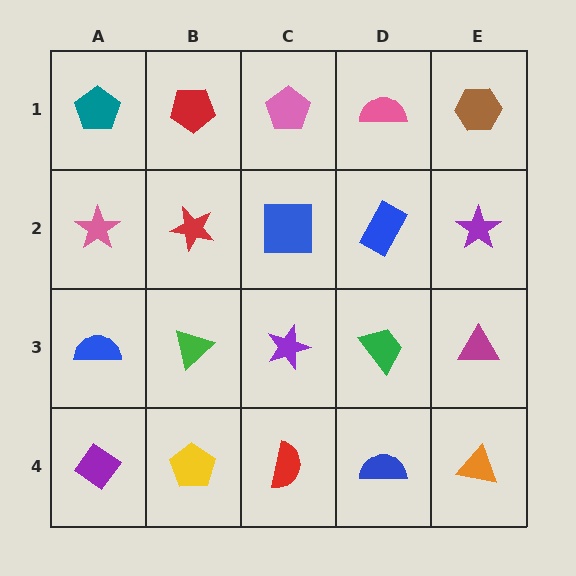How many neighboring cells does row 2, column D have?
4.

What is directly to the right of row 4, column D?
An orange triangle.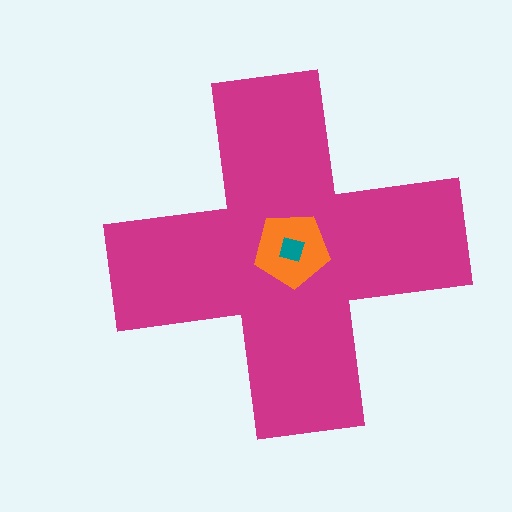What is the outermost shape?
The magenta cross.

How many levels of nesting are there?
3.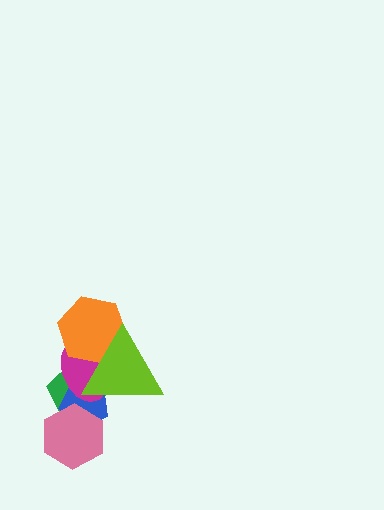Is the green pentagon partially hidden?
Yes, it is partially covered by another shape.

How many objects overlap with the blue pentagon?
4 objects overlap with the blue pentagon.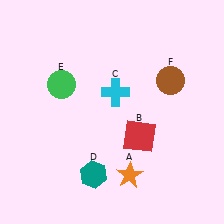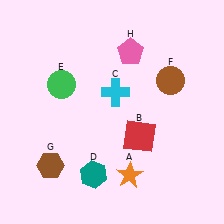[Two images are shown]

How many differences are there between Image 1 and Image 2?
There are 2 differences between the two images.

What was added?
A brown hexagon (G), a pink pentagon (H) were added in Image 2.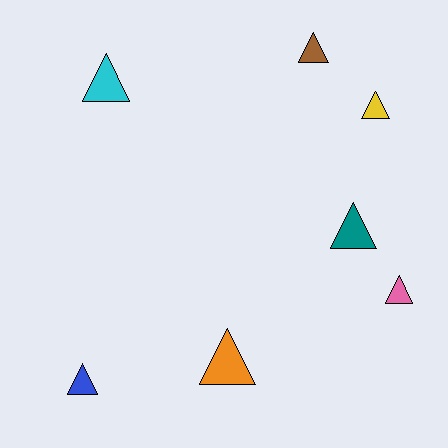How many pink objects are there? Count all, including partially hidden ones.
There is 1 pink object.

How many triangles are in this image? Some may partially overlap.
There are 7 triangles.